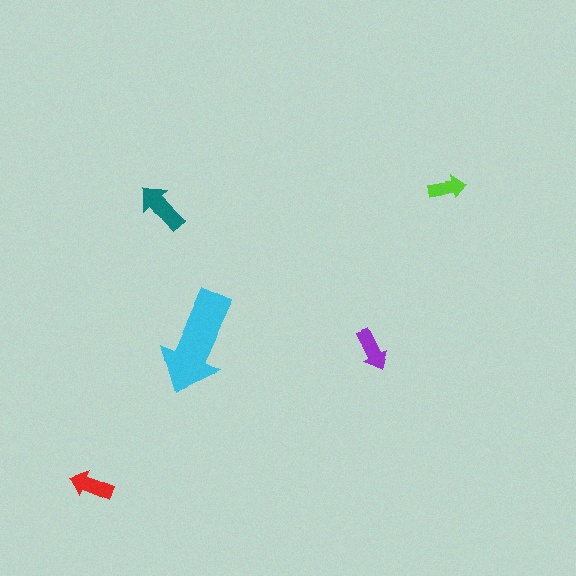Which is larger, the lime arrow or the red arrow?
The red one.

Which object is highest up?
The lime arrow is topmost.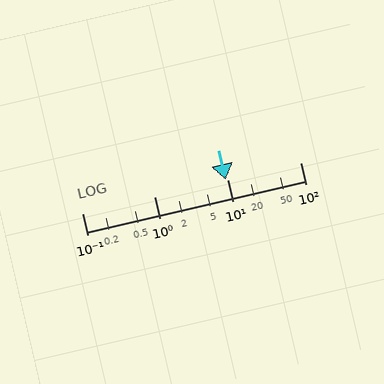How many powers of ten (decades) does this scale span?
The scale spans 3 decades, from 0.1 to 100.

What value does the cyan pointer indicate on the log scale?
The pointer indicates approximately 9.5.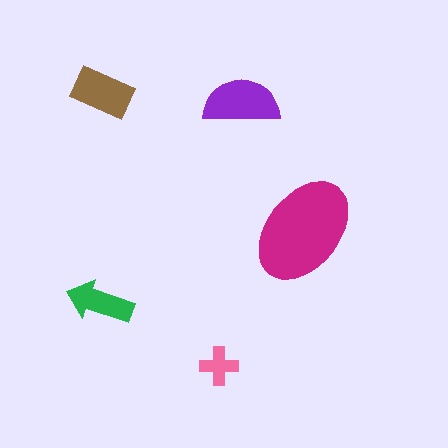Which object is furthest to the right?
The magenta ellipse is rightmost.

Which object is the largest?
The magenta ellipse.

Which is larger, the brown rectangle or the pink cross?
The brown rectangle.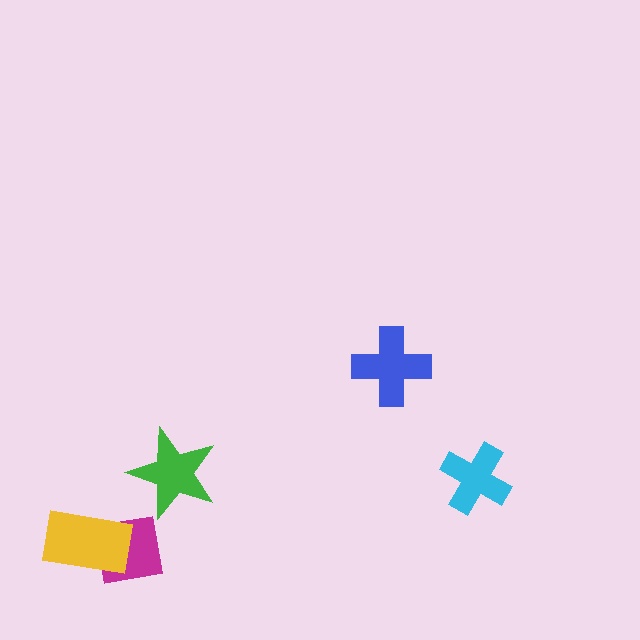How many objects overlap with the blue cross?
0 objects overlap with the blue cross.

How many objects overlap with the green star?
0 objects overlap with the green star.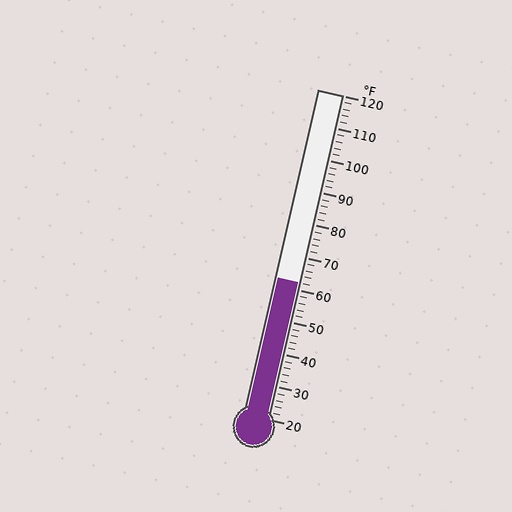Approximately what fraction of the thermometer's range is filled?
The thermometer is filled to approximately 40% of its range.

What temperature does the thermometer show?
The thermometer shows approximately 62°F.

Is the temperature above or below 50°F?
The temperature is above 50°F.